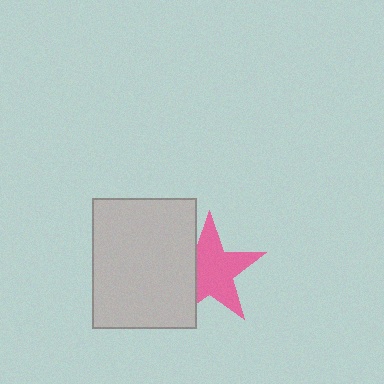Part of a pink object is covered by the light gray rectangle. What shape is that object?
It is a star.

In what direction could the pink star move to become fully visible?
The pink star could move right. That would shift it out from behind the light gray rectangle entirely.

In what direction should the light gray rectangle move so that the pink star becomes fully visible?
The light gray rectangle should move left. That is the shortest direction to clear the overlap and leave the pink star fully visible.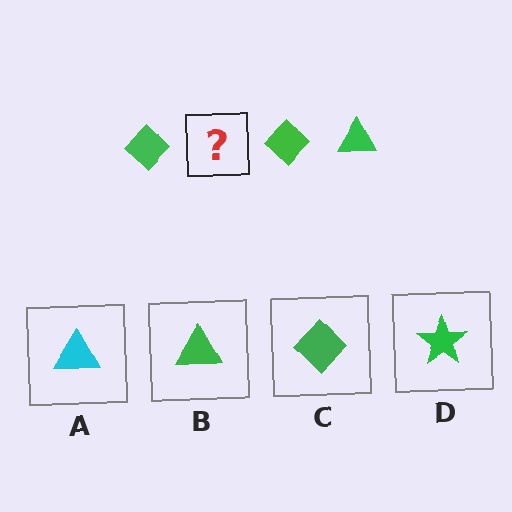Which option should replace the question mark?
Option B.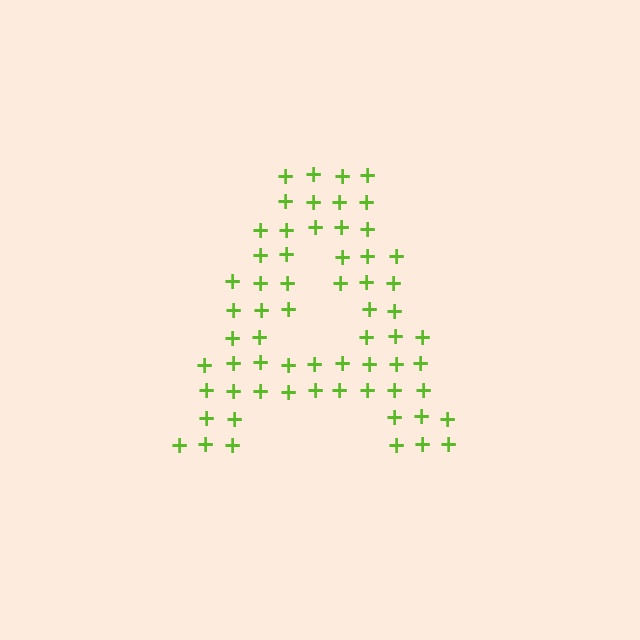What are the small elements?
The small elements are plus signs.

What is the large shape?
The large shape is the letter A.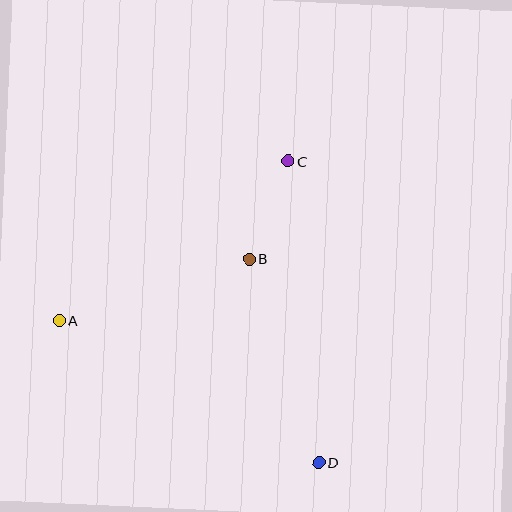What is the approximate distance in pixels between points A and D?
The distance between A and D is approximately 296 pixels.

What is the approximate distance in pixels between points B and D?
The distance between B and D is approximately 215 pixels.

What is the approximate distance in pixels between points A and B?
The distance between A and B is approximately 200 pixels.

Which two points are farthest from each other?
Points C and D are farthest from each other.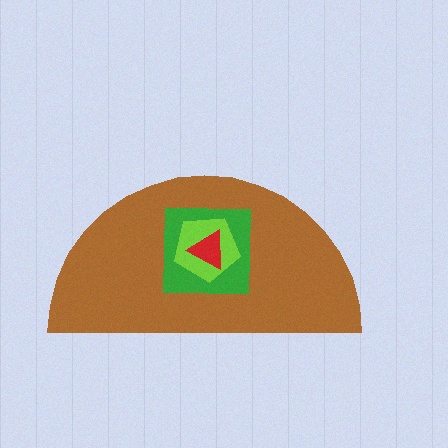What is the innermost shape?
The red triangle.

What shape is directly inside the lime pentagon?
The red triangle.